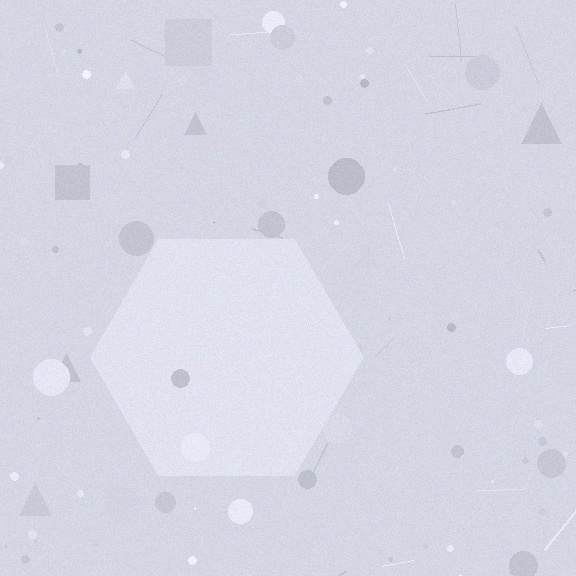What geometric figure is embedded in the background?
A hexagon is embedded in the background.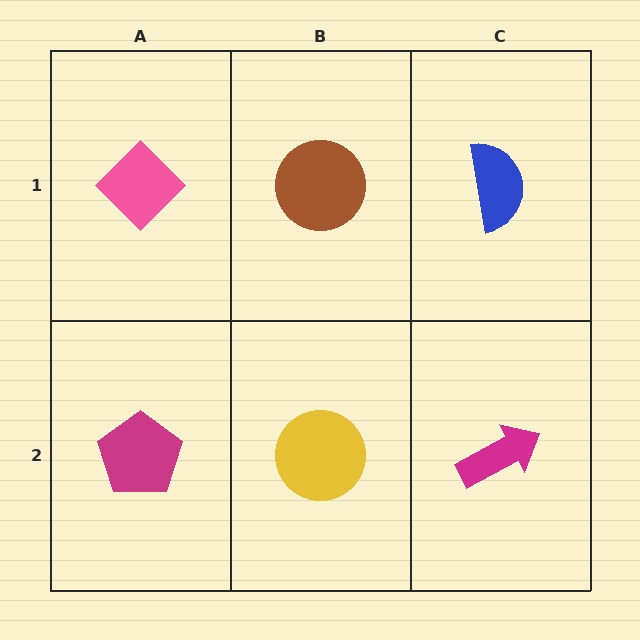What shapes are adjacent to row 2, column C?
A blue semicircle (row 1, column C), a yellow circle (row 2, column B).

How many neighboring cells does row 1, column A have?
2.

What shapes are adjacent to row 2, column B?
A brown circle (row 1, column B), a magenta pentagon (row 2, column A), a magenta arrow (row 2, column C).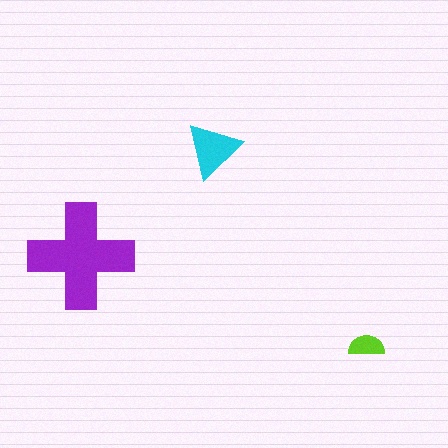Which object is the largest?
The purple cross.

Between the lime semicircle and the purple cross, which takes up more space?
The purple cross.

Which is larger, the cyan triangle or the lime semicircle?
The cyan triangle.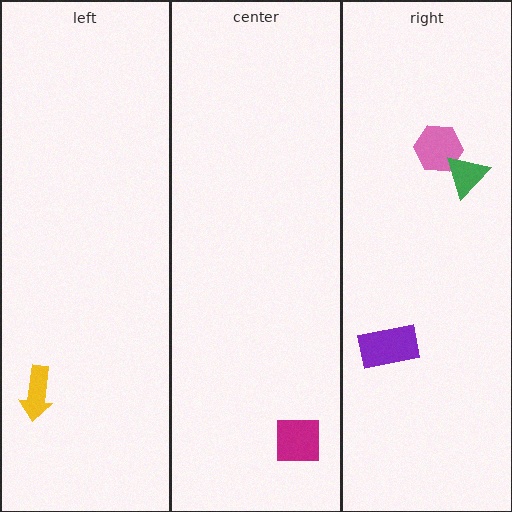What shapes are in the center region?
The magenta square.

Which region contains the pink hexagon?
The right region.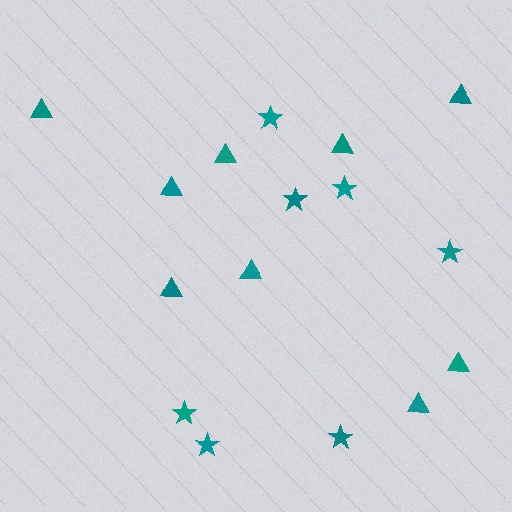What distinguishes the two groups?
There are 2 groups: one group of stars (7) and one group of triangles (9).